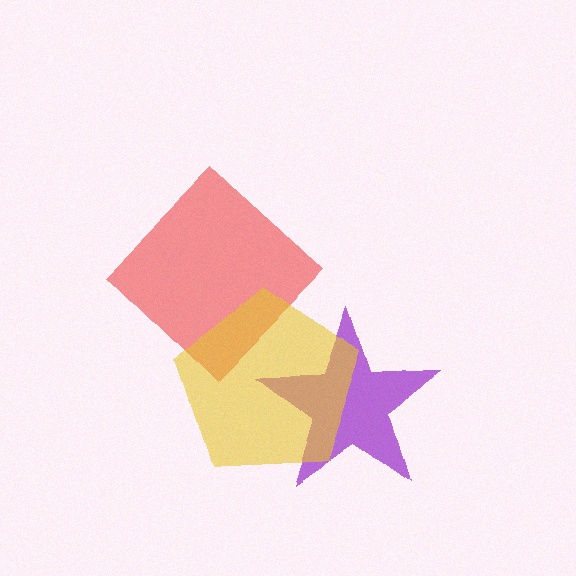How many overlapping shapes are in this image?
There are 3 overlapping shapes in the image.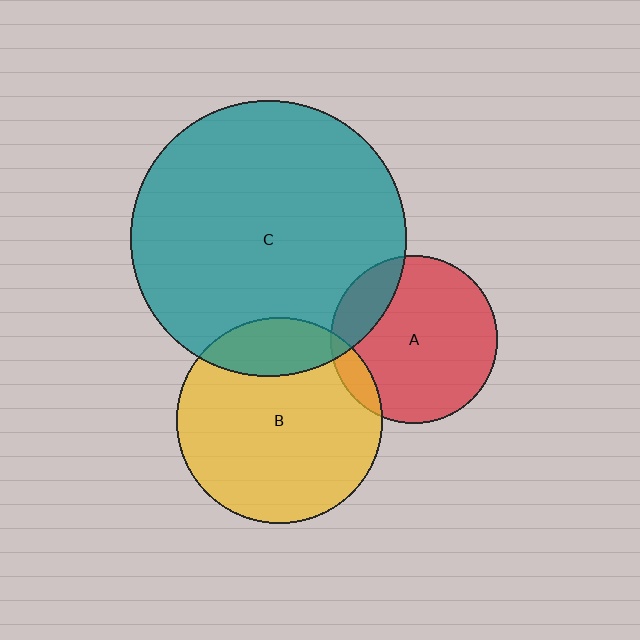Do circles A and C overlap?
Yes.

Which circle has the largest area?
Circle C (teal).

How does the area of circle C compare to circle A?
Approximately 2.7 times.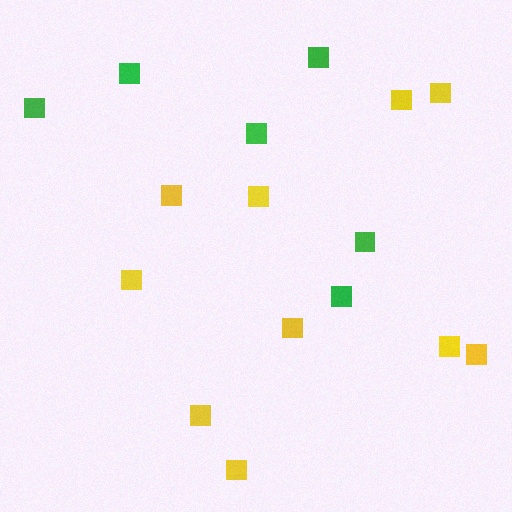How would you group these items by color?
There are 2 groups: one group of yellow squares (10) and one group of green squares (6).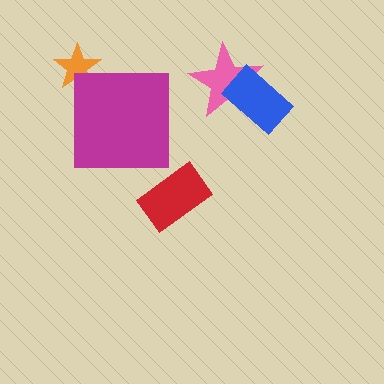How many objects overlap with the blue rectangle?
1 object overlaps with the blue rectangle.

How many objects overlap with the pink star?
1 object overlaps with the pink star.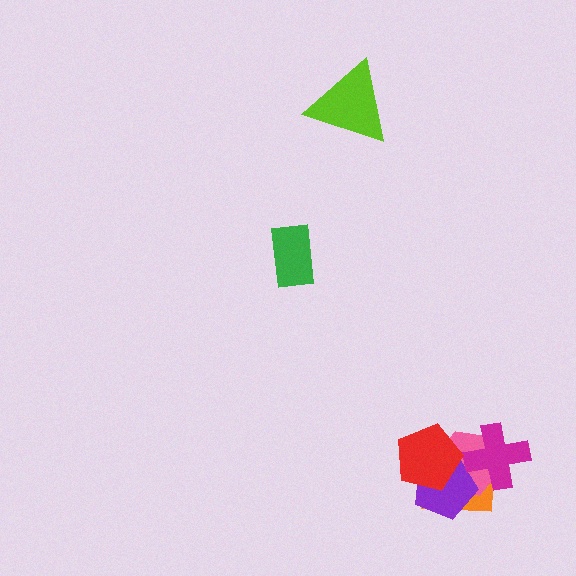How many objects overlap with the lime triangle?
0 objects overlap with the lime triangle.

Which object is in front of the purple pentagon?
The red pentagon is in front of the purple pentagon.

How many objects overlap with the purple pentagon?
3 objects overlap with the purple pentagon.